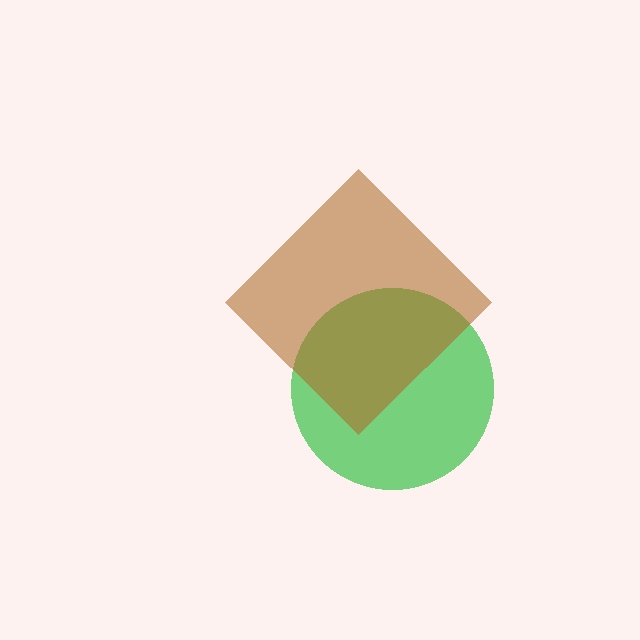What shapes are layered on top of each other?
The layered shapes are: a green circle, a brown diamond.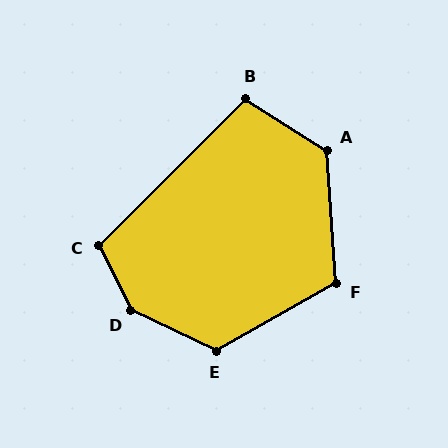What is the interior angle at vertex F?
Approximately 116 degrees (obtuse).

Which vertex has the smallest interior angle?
B, at approximately 103 degrees.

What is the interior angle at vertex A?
Approximately 126 degrees (obtuse).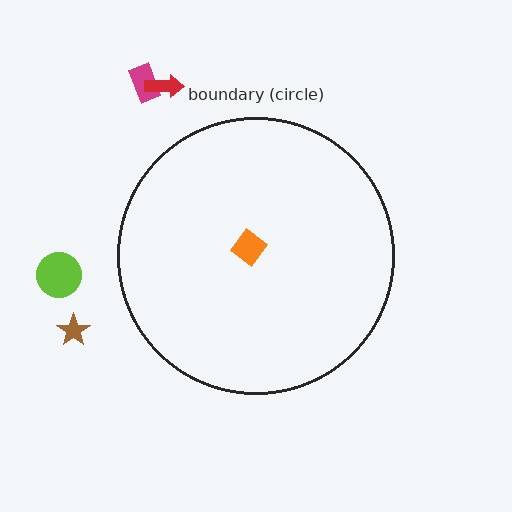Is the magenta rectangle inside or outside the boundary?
Outside.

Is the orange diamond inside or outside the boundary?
Inside.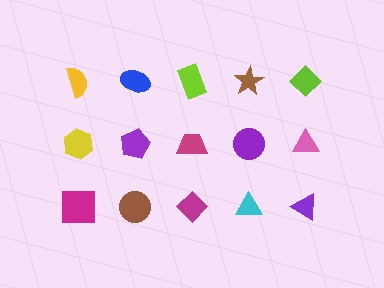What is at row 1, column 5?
A lime diamond.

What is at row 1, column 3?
A lime rectangle.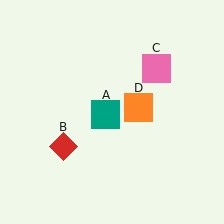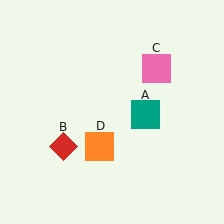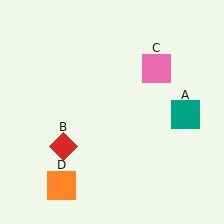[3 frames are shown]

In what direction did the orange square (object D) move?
The orange square (object D) moved down and to the left.